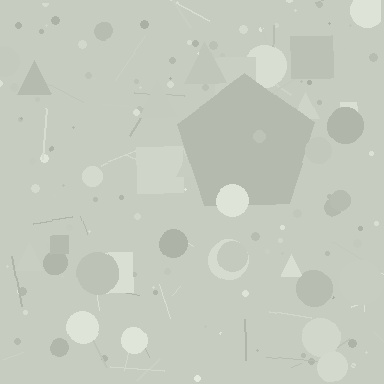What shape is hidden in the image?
A pentagon is hidden in the image.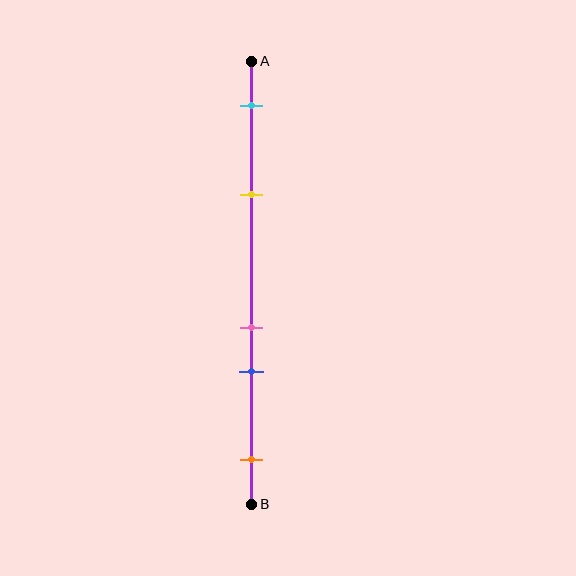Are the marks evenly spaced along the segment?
No, the marks are not evenly spaced.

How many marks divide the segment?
There are 5 marks dividing the segment.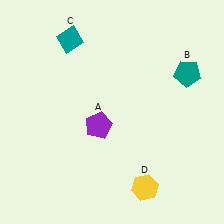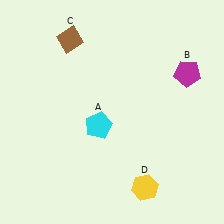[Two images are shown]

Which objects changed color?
A changed from purple to cyan. B changed from teal to magenta. C changed from teal to brown.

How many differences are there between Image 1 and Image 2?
There are 3 differences between the two images.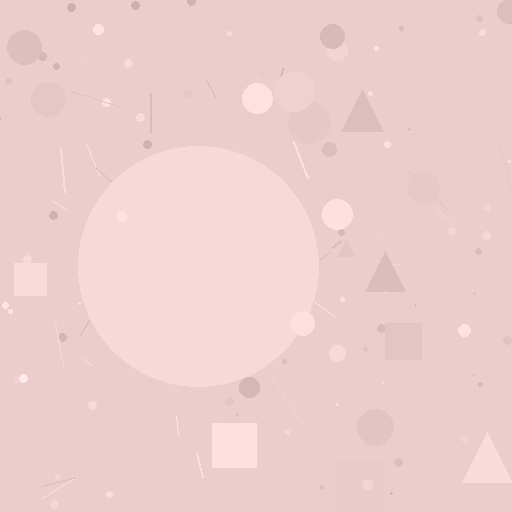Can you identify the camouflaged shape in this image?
The camouflaged shape is a circle.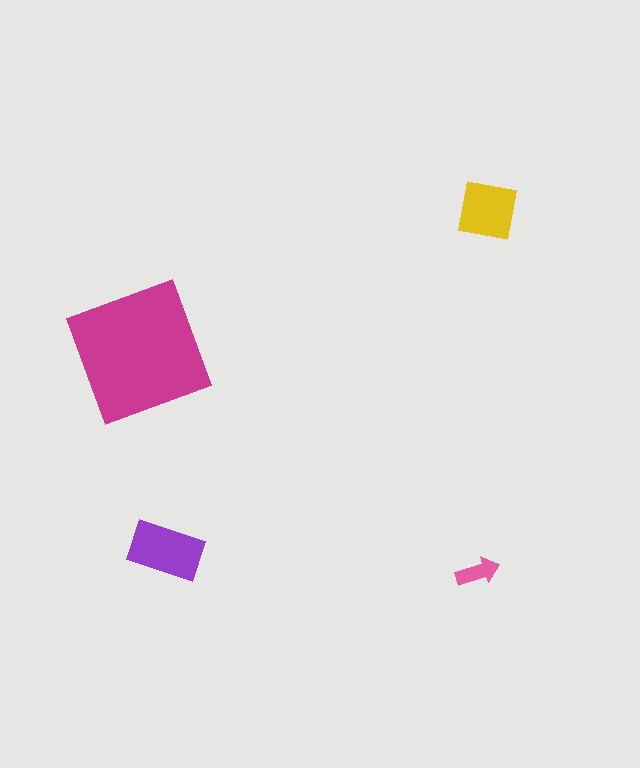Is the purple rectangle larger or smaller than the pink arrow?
Larger.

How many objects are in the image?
There are 4 objects in the image.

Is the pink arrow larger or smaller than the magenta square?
Smaller.